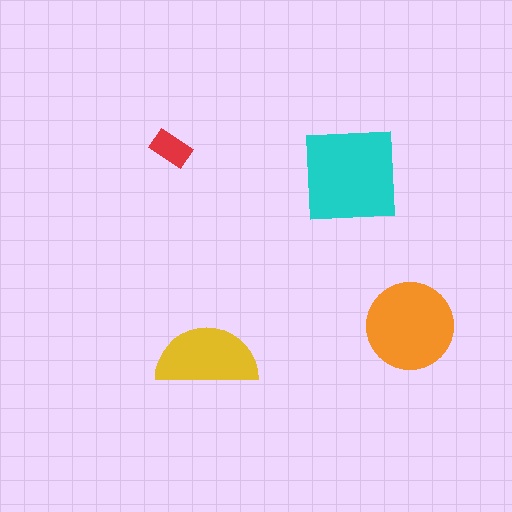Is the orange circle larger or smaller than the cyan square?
Smaller.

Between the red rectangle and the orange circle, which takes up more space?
The orange circle.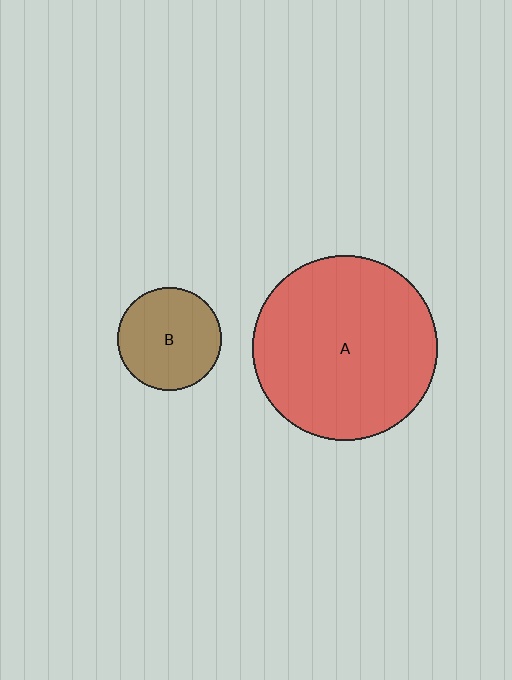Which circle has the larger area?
Circle A (red).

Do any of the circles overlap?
No, none of the circles overlap.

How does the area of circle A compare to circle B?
Approximately 3.2 times.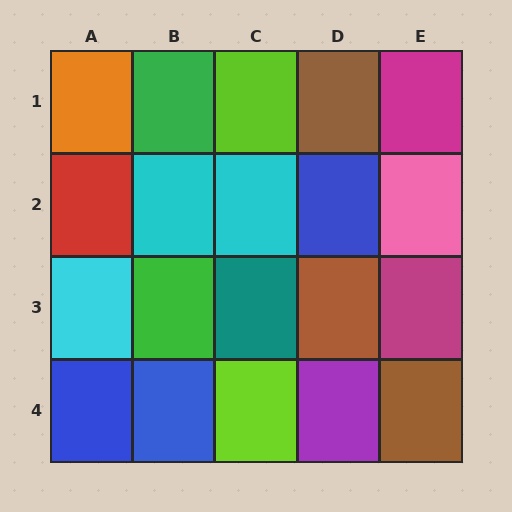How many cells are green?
2 cells are green.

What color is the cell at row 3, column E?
Magenta.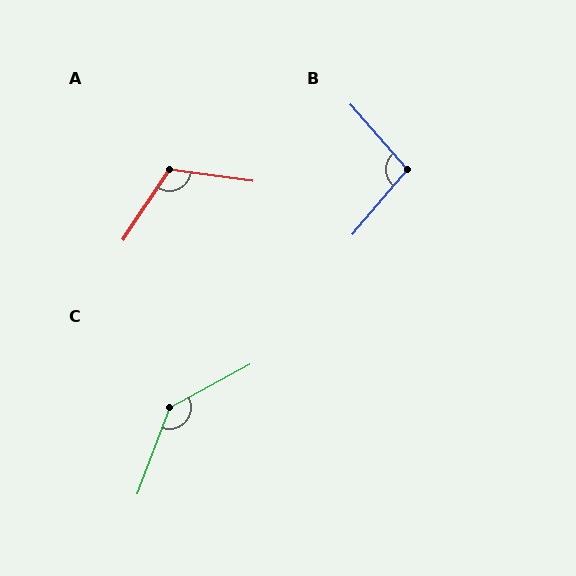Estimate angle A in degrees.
Approximately 116 degrees.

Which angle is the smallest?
B, at approximately 99 degrees.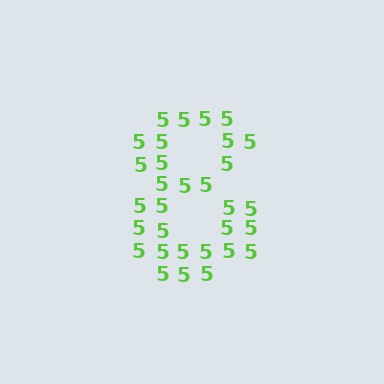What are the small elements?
The small elements are digit 5's.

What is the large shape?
The large shape is the digit 8.